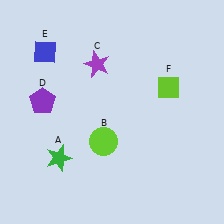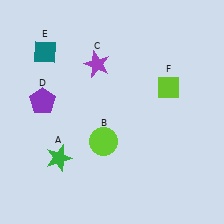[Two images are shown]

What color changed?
The diamond (E) changed from blue in Image 1 to teal in Image 2.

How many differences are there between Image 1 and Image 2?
There is 1 difference between the two images.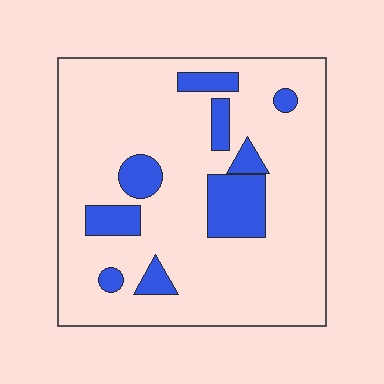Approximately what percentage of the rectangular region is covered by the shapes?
Approximately 15%.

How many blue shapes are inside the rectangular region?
9.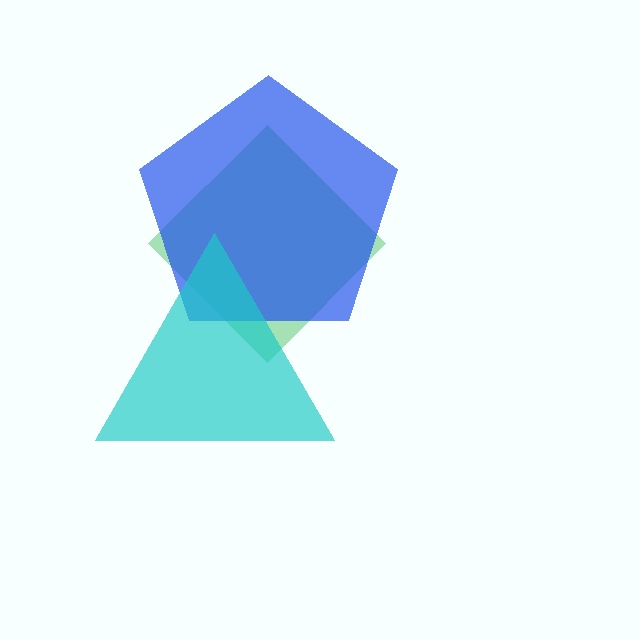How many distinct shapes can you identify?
There are 3 distinct shapes: a green diamond, a blue pentagon, a cyan triangle.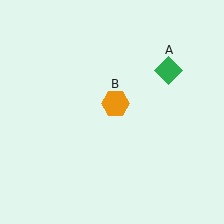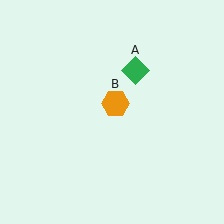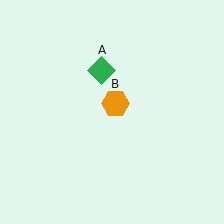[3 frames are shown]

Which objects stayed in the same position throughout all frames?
Orange hexagon (object B) remained stationary.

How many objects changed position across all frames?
1 object changed position: green diamond (object A).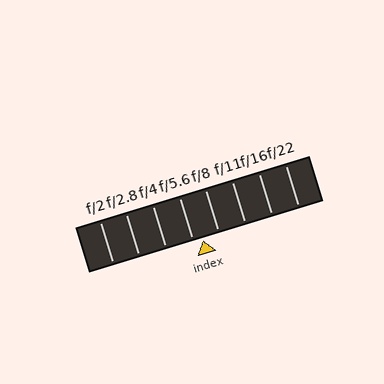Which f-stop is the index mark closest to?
The index mark is closest to f/5.6.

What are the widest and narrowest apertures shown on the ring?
The widest aperture shown is f/2 and the narrowest is f/22.